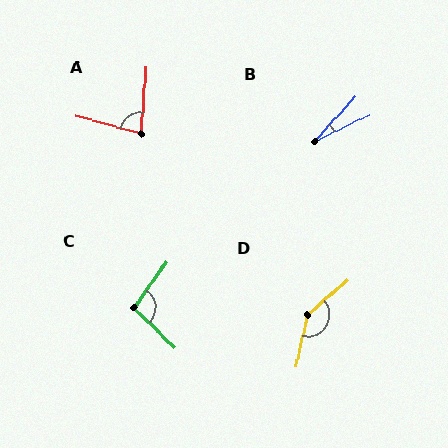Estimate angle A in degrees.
Approximately 79 degrees.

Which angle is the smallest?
B, at approximately 22 degrees.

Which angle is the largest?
D, at approximately 144 degrees.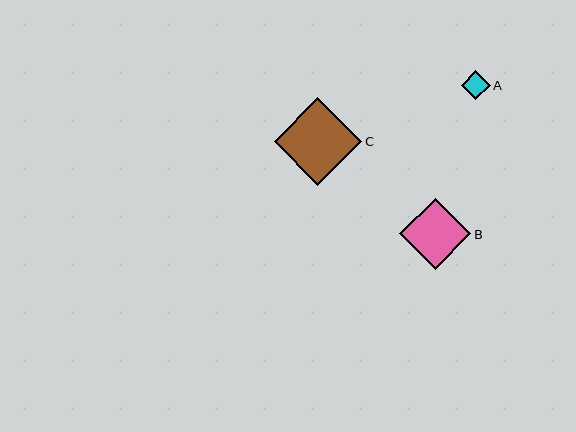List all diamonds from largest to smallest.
From largest to smallest: C, B, A.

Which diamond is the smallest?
Diamond A is the smallest with a size of approximately 29 pixels.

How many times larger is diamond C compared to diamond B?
Diamond C is approximately 1.2 times the size of diamond B.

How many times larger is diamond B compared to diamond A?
Diamond B is approximately 2.4 times the size of diamond A.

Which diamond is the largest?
Diamond C is the largest with a size of approximately 87 pixels.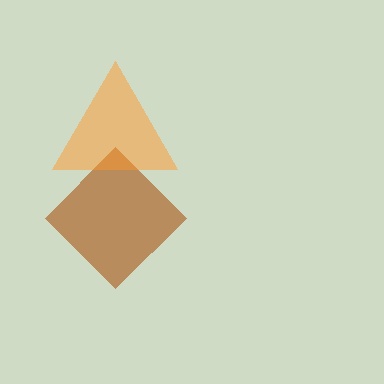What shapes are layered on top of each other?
The layered shapes are: a brown diamond, an orange triangle.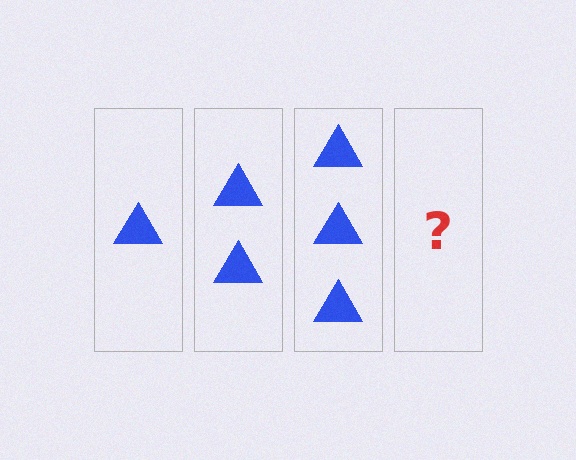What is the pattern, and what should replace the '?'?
The pattern is that each step adds one more triangle. The '?' should be 4 triangles.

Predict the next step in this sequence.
The next step is 4 triangles.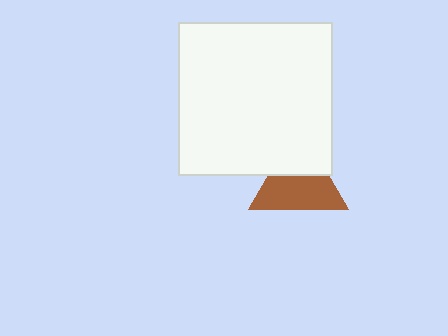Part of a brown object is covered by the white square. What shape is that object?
It is a triangle.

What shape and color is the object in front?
The object in front is a white square.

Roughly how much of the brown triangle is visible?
About half of it is visible (roughly 63%).